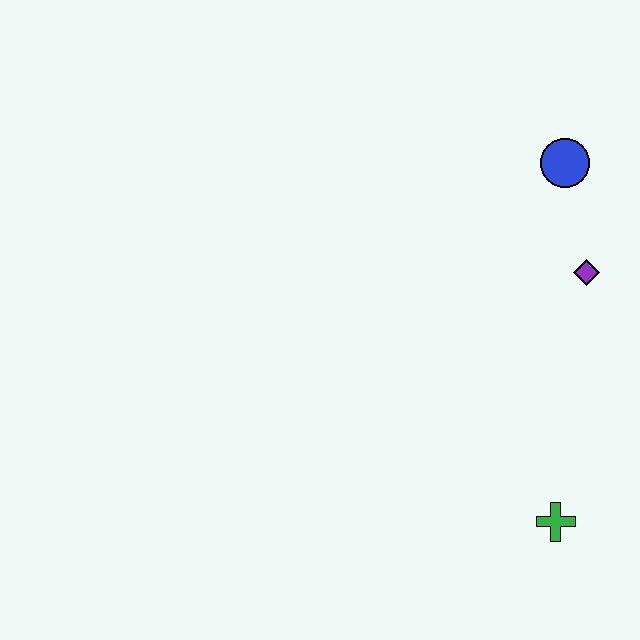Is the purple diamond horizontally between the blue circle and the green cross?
No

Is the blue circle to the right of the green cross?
Yes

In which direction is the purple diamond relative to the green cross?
The purple diamond is above the green cross.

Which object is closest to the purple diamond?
The blue circle is closest to the purple diamond.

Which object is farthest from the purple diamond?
The green cross is farthest from the purple diamond.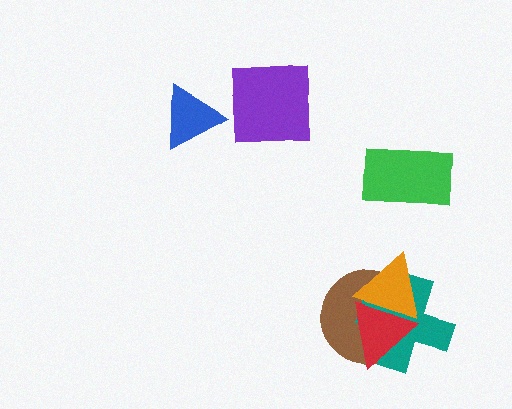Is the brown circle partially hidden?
Yes, it is partially covered by another shape.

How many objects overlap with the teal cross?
3 objects overlap with the teal cross.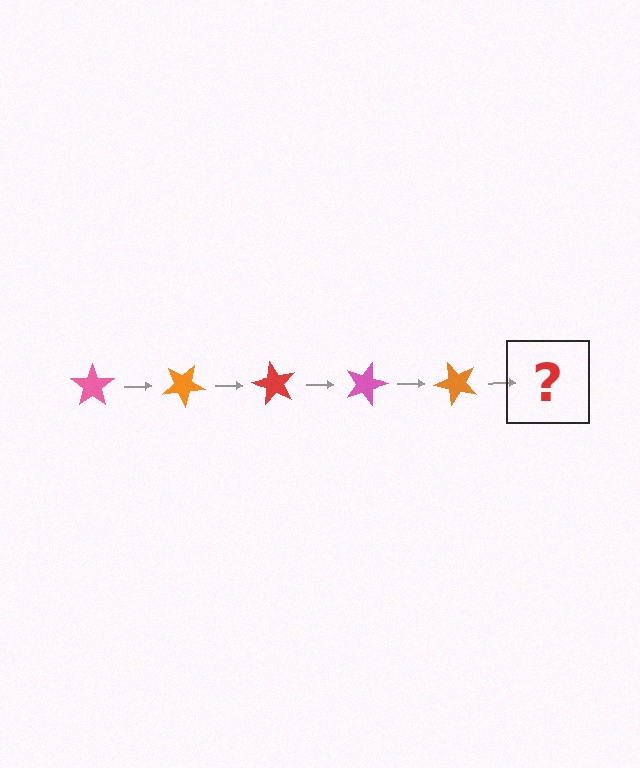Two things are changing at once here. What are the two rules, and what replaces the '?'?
The two rules are that it rotates 30 degrees each step and the color cycles through pink, orange, and red. The '?' should be a red star, rotated 150 degrees from the start.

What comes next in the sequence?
The next element should be a red star, rotated 150 degrees from the start.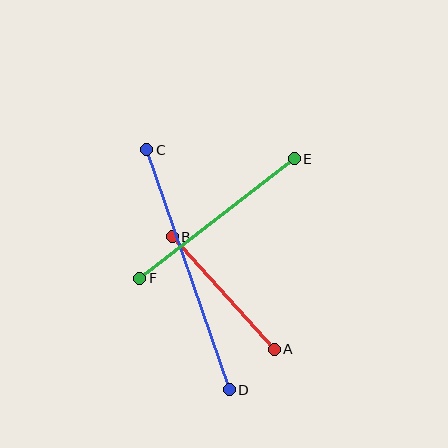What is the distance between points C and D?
The distance is approximately 254 pixels.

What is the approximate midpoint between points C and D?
The midpoint is at approximately (188, 270) pixels.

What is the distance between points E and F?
The distance is approximately 195 pixels.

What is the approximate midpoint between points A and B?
The midpoint is at approximately (223, 293) pixels.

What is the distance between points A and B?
The distance is approximately 152 pixels.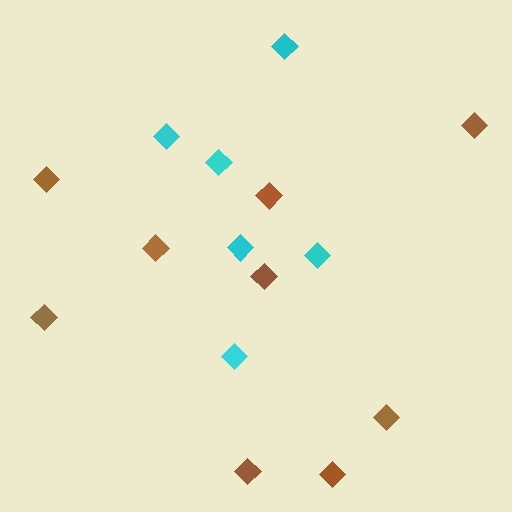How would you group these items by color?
There are 2 groups: one group of cyan diamonds (6) and one group of brown diamonds (9).